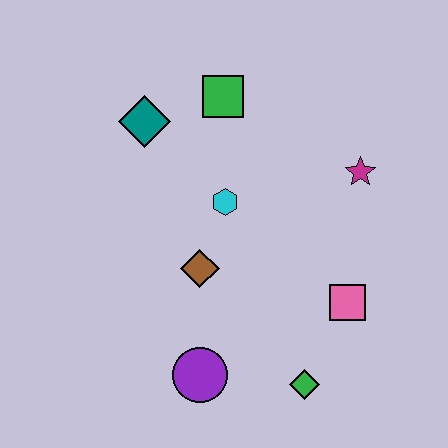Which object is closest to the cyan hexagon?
The brown diamond is closest to the cyan hexagon.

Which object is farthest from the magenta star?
The purple circle is farthest from the magenta star.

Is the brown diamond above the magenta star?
No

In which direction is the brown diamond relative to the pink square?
The brown diamond is to the left of the pink square.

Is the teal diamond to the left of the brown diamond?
Yes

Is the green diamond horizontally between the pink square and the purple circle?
Yes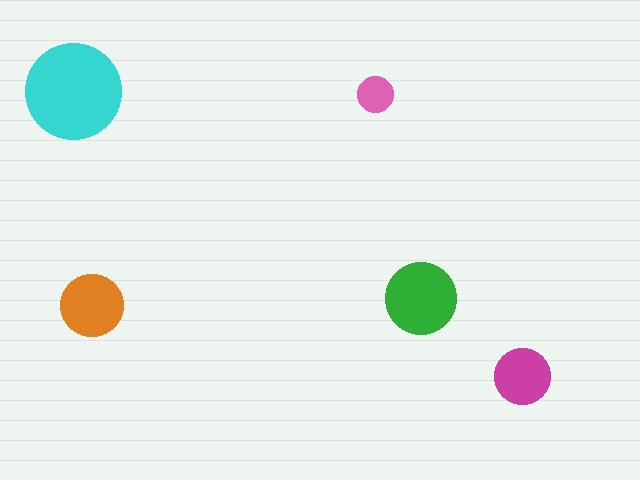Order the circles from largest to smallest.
the cyan one, the green one, the orange one, the magenta one, the pink one.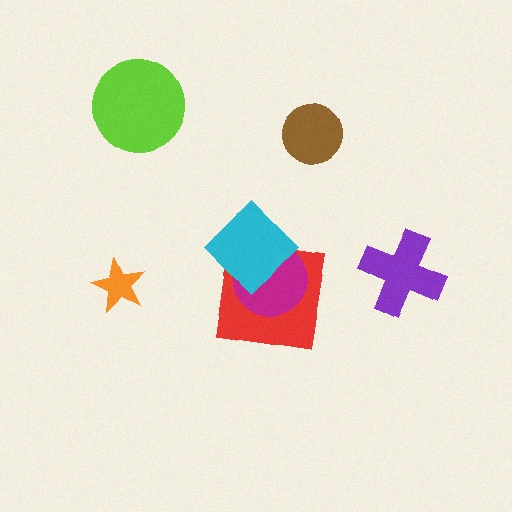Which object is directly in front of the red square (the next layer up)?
The magenta circle is directly in front of the red square.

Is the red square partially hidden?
Yes, it is partially covered by another shape.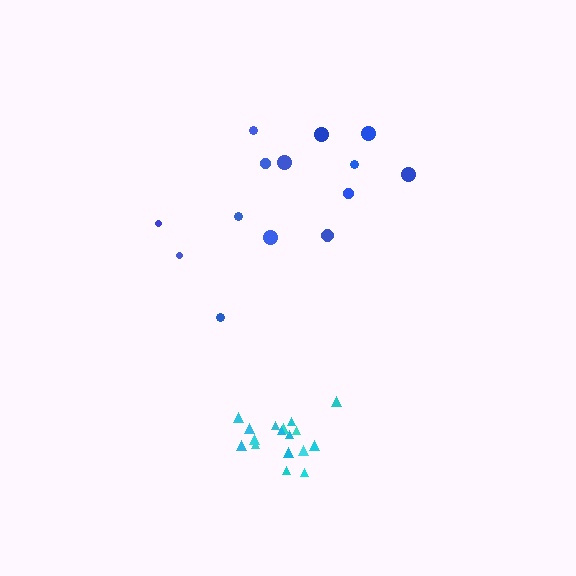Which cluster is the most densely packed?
Cyan.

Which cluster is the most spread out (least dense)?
Blue.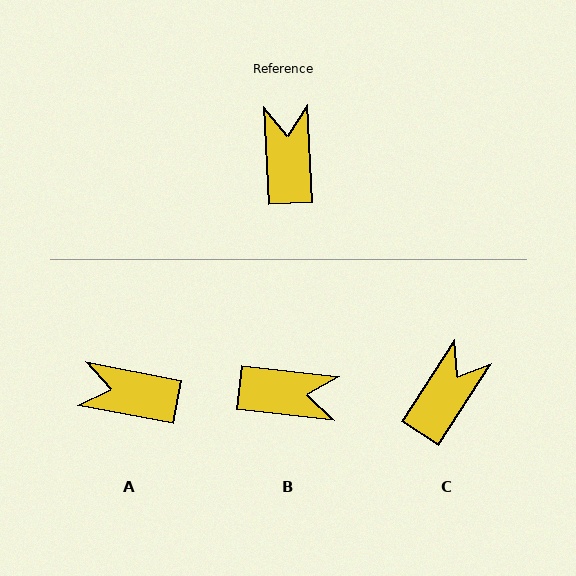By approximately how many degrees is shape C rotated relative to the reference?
Approximately 36 degrees clockwise.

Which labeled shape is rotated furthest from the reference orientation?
B, about 99 degrees away.